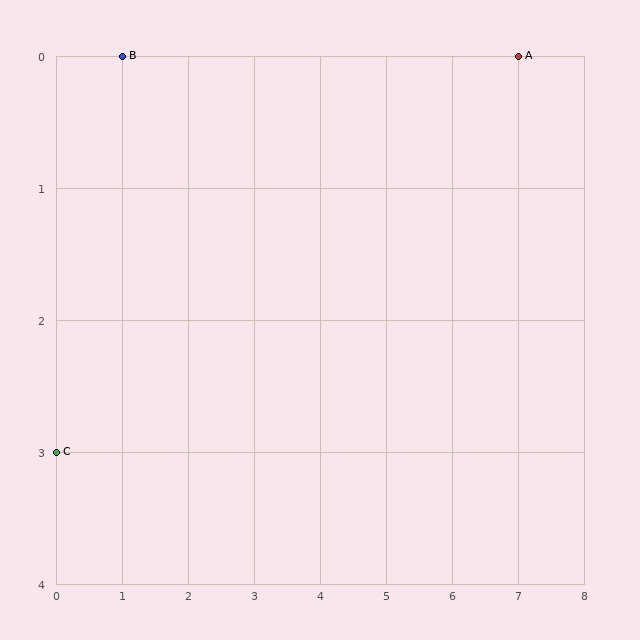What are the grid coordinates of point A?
Point A is at grid coordinates (7, 0).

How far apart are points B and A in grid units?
Points B and A are 6 columns apart.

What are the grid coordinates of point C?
Point C is at grid coordinates (0, 3).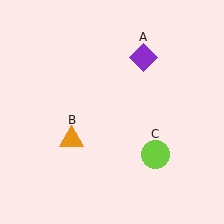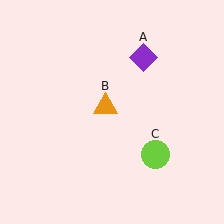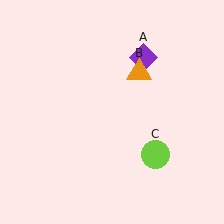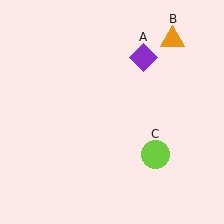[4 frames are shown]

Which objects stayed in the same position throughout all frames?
Purple diamond (object A) and lime circle (object C) remained stationary.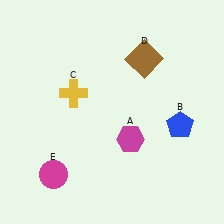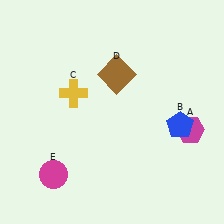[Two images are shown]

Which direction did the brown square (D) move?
The brown square (D) moved left.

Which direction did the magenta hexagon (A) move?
The magenta hexagon (A) moved right.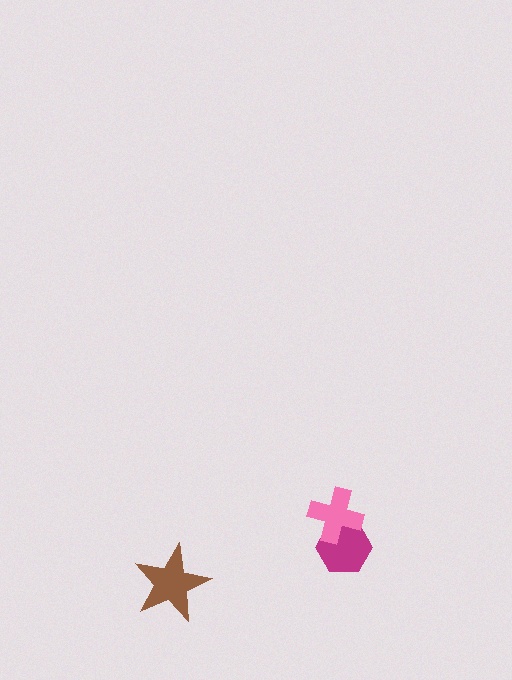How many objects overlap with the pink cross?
1 object overlaps with the pink cross.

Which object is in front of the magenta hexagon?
The pink cross is in front of the magenta hexagon.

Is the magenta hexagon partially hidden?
Yes, it is partially covered by another shape.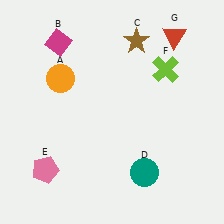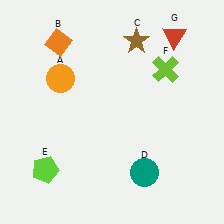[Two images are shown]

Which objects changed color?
B changed from magenta to orange. E changed from pink to lime.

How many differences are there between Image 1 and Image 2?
There are 2 differences between the two images.